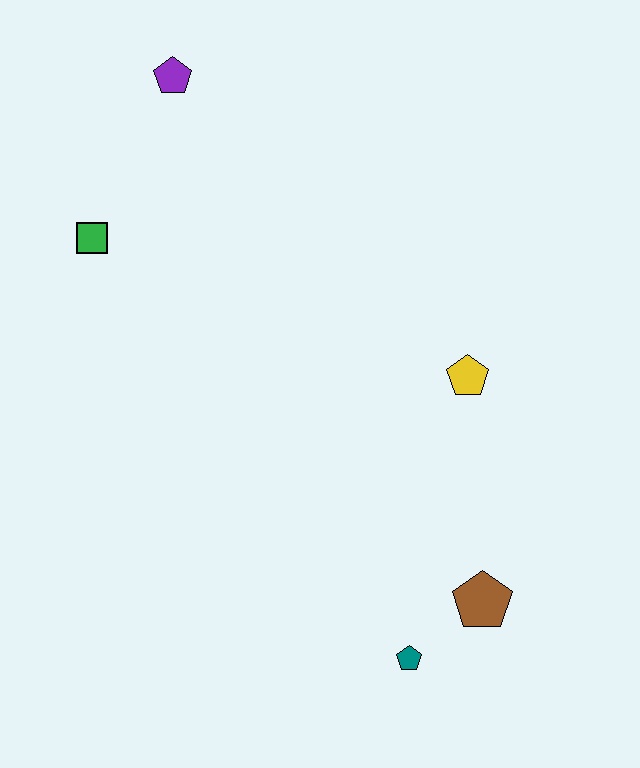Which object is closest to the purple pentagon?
The green square is closest to the purple pentagon.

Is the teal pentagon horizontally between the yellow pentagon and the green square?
Yes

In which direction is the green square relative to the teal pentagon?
The green square is above the teal pentagon.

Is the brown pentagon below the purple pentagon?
Yes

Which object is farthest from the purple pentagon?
The teal pentagon is farthest from the purple pentagon.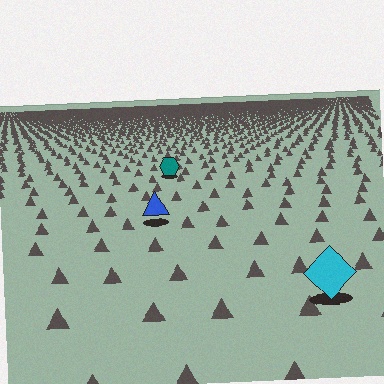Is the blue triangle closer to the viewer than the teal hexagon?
Yes. The blue triangle is closer — you can tell from the texture gradient: the ground texture is coarser near it.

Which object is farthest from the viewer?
The teal hexagon is farthest from the viewer. It appears smaller and the ground texture around it is denser.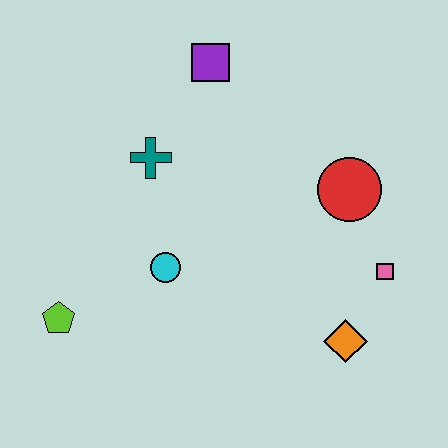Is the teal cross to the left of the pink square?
Yes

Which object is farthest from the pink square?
The lime pentagon is farthest from the pink square.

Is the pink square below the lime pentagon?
No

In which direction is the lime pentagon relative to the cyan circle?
The lime pentagon is to the left of the cyan circle.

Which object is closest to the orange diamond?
The pink square is closest to the orange diamond.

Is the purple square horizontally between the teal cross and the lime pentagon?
No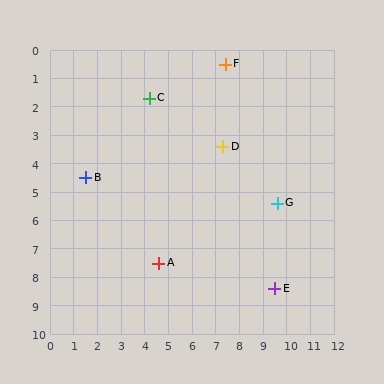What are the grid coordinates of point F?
Point F is at approximately (7.4, 0.5).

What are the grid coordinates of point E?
Point E is at approximately (9.5, 8.4).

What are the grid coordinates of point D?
Point D is at approximately (7.3, 3.4).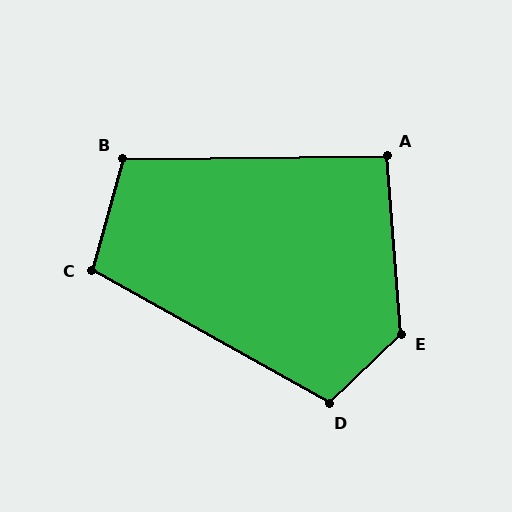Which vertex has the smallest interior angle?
A, at approximately 94 degrees.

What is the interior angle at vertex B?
Approximately 106 degrees (obtuse).